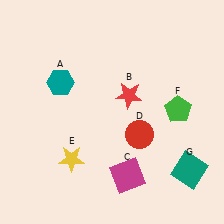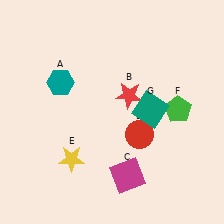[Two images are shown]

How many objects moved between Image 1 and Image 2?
1 object moved between the two images.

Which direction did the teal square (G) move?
The teal square (G) moved up.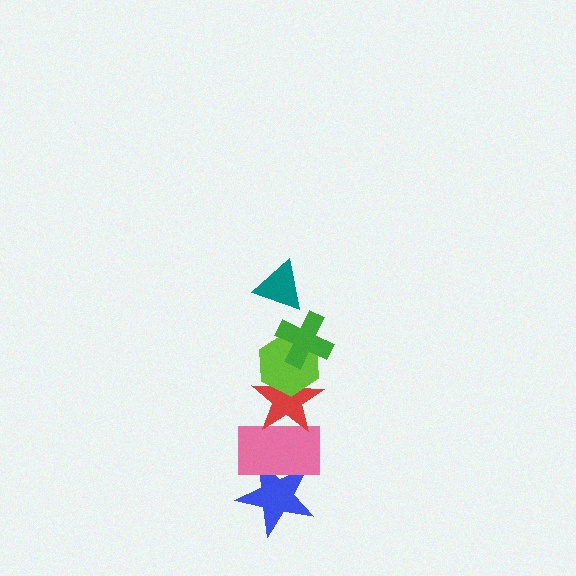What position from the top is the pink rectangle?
The pink rectangle is 5th from the top.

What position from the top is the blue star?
The blue star is 6th from the top.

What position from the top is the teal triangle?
The teal triangle is 1st from the top.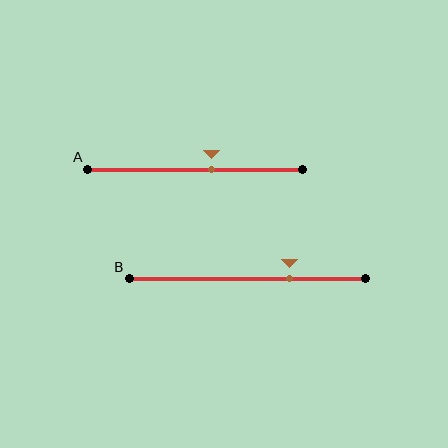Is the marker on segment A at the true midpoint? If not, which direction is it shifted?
No, the marker on segment A is shifted to the right by about 8% of the segment length.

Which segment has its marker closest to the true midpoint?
Segment A has its marker closest to the true midpoint.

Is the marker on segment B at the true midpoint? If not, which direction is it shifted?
No, the marker on segment B is shifted to the right by about 18% of the segment length.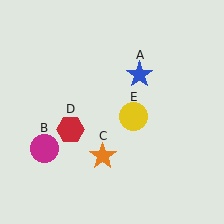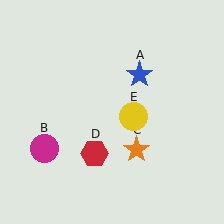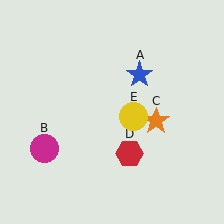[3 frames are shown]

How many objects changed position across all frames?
2 objects changed position: orange star (object C), red hexagon (object D).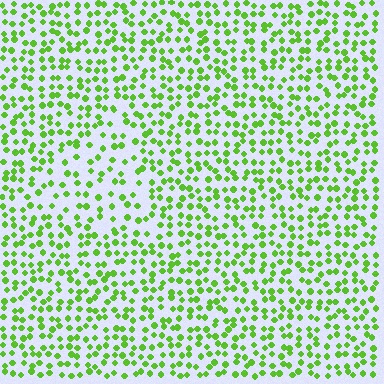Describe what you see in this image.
The image contains small lime elements arranged at two different densities. A triangle-shaped region is visible where the elements are less densely packed than the surrounding area.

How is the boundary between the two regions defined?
The boundary is defined by a change in element density (approximately 1.6x ratio). All elements are the same color, size, and shape.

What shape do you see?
I see a triangle.